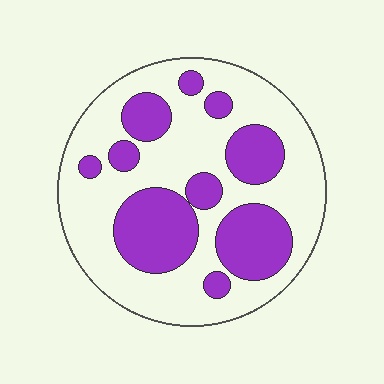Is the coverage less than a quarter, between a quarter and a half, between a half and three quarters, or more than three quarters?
Between a quarter and a half.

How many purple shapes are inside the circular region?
10.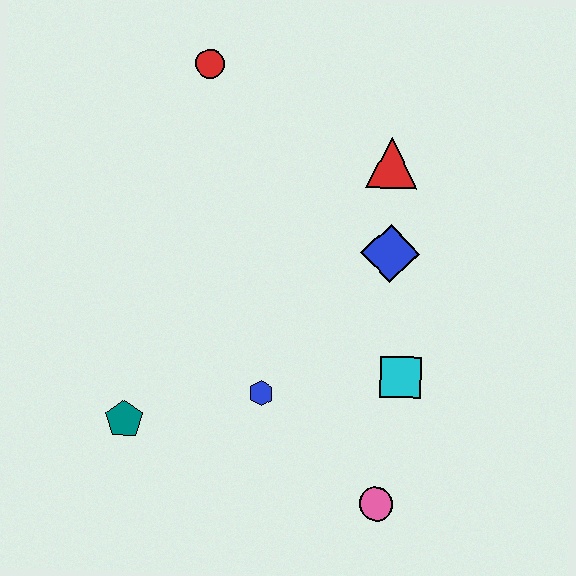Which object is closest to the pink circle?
The cyan square is closest to the pink circle.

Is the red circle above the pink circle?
Yes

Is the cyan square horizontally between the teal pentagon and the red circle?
No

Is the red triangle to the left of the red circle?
No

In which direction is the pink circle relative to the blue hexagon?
The pink circle is to the right of the blue hexagon.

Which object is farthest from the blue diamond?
The teal pentagon is farthest from the blue diamond.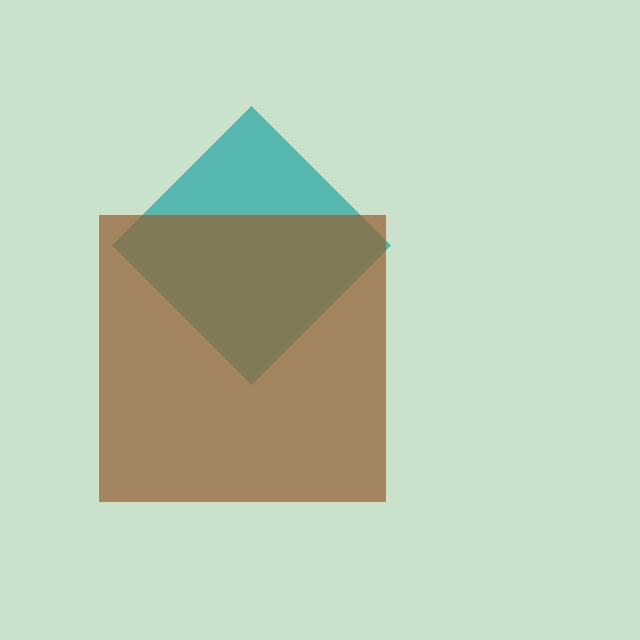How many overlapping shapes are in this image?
There are 2 overlapping shapes in the image.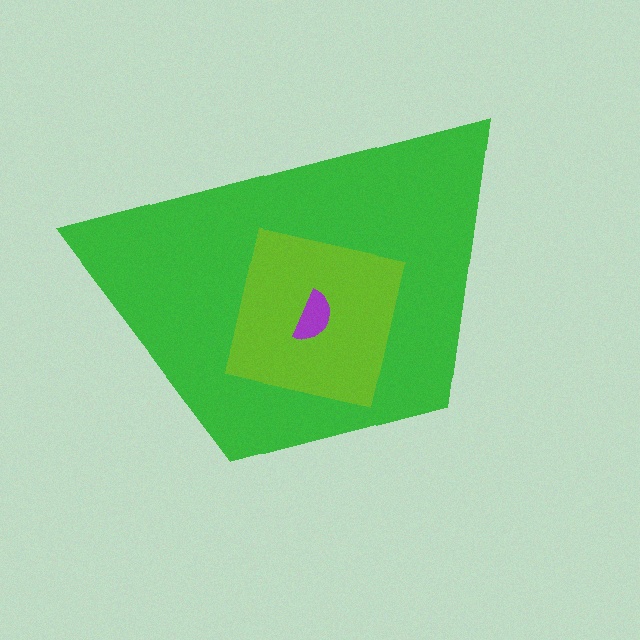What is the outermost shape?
The green trapezoid.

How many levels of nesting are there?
3.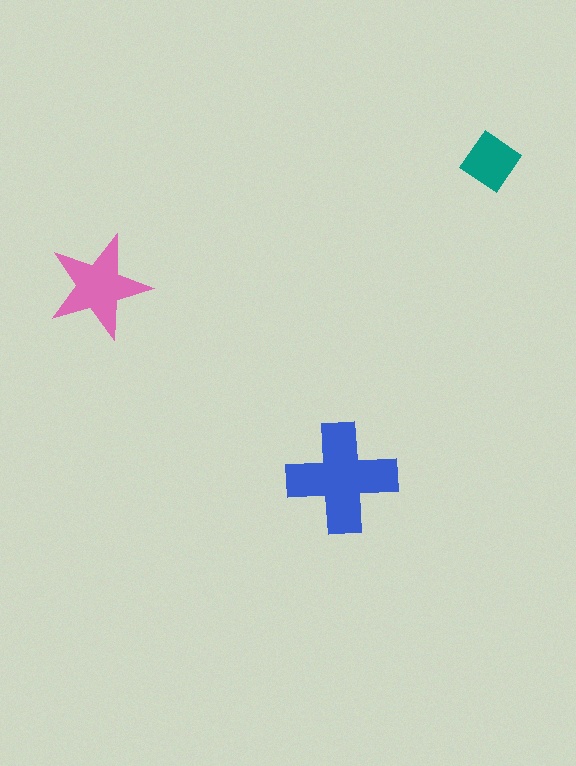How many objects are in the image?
There are 3 objects in the image.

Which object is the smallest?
The teal diamond.